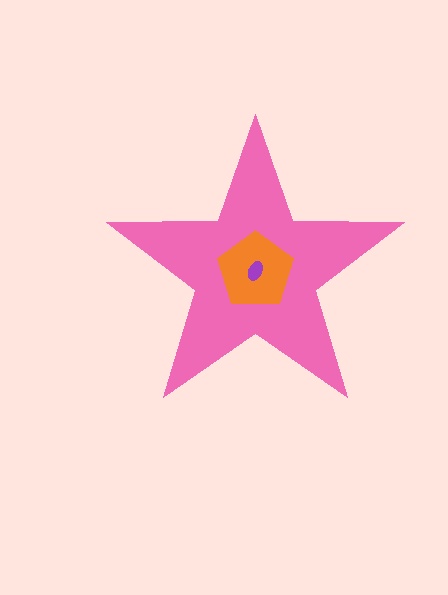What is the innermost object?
The purple ellipse.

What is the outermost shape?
The pink star.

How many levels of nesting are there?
3.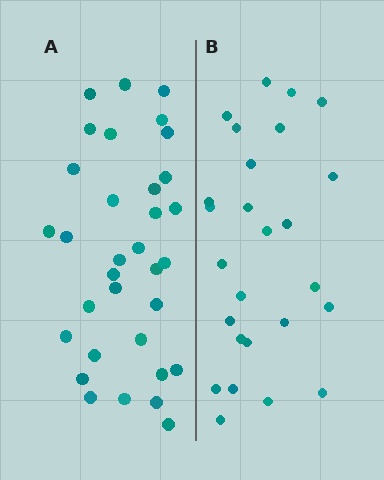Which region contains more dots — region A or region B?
Region A (the left region) has more dots.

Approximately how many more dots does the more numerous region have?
Region A has roughly 8 or so more dots than region B.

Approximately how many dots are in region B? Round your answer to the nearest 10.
About 30 dots. (The exact count is 26, which rounds to 30.)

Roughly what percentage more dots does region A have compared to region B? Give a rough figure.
About 25% more.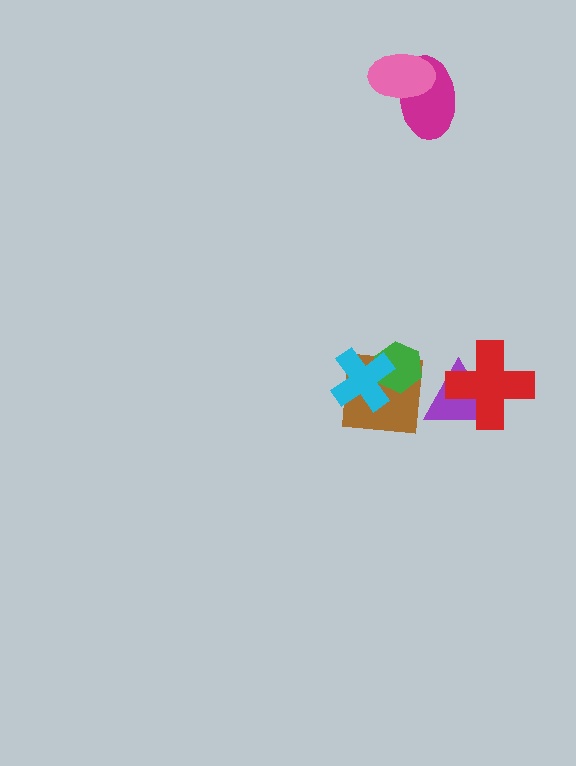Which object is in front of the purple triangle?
The red cross is in front of the purple triangle.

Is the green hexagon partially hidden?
Yes, it is partially covered by another shape.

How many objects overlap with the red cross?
1 object overlaps with the red cross.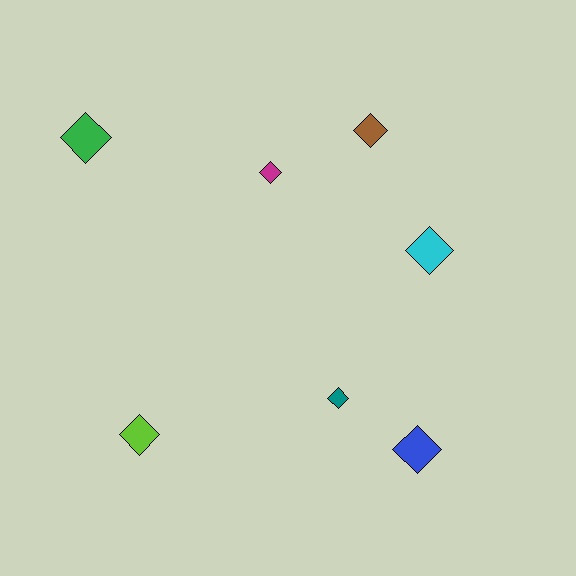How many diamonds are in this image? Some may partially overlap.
There are 7 diamonds.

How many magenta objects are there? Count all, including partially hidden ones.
There is 1 magenta object.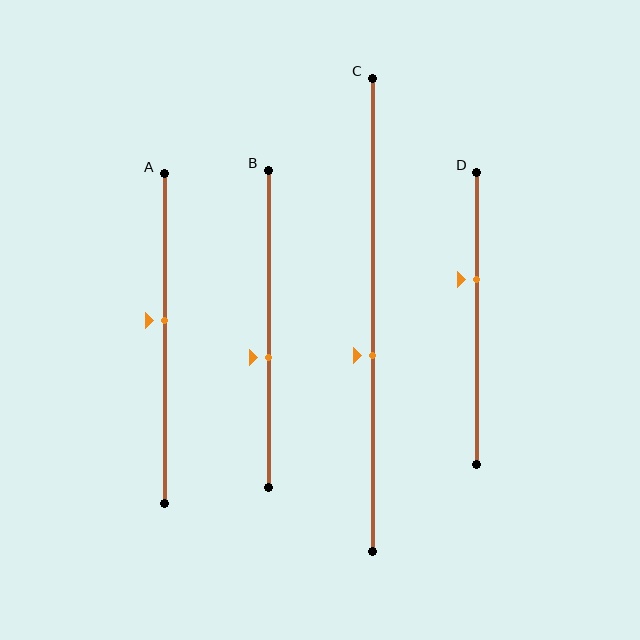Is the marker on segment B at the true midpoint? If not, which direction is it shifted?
No, the marker on segment B is shifted downward by about 9% of the segment length.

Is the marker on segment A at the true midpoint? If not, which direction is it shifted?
No, the marker on segment A is shifted upward by about 6% of the segment length.